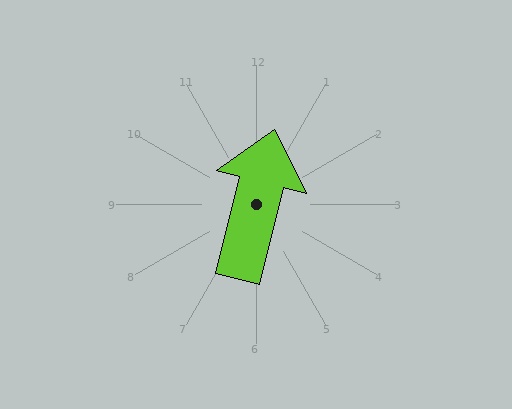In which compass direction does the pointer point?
North.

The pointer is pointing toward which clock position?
Roughly 12 o'clock.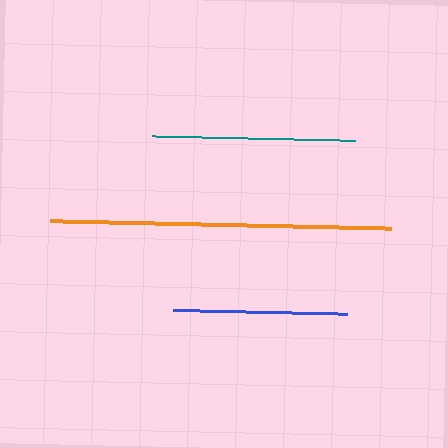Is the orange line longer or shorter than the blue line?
The orange line is longer than the blue line.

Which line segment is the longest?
The orange line is the longest at approximately 340 pixels.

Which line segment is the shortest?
The blue line is the shortest at approximately 174 pixels.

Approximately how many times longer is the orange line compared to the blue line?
The orange line is approximately 2.0 times the length of the blue line.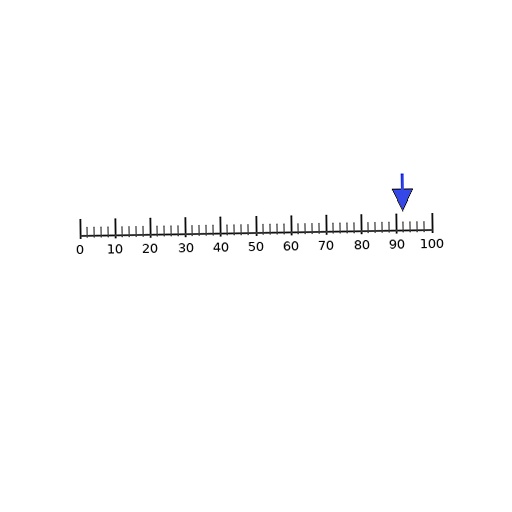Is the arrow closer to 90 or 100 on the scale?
The arrow is closer to 90.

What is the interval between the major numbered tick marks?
The major tick marks are spaced 10 units apart.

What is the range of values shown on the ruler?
The ruler shows values from 0 to 100.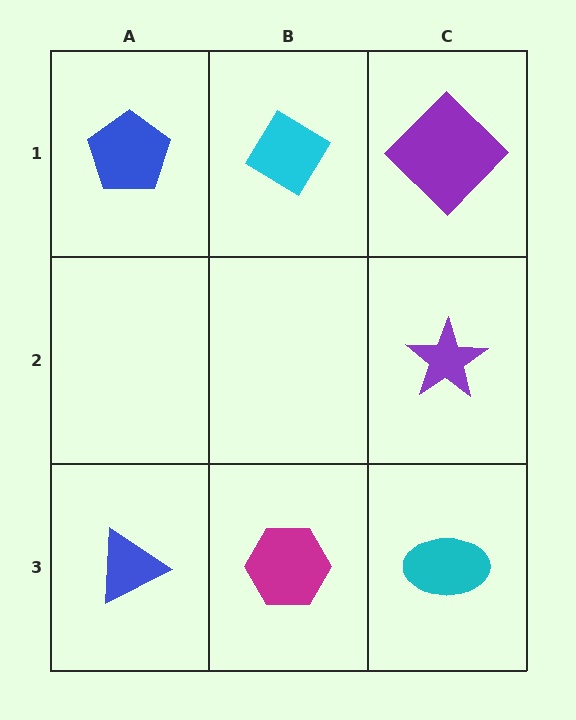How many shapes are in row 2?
1 shape.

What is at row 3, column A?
A blue triangle.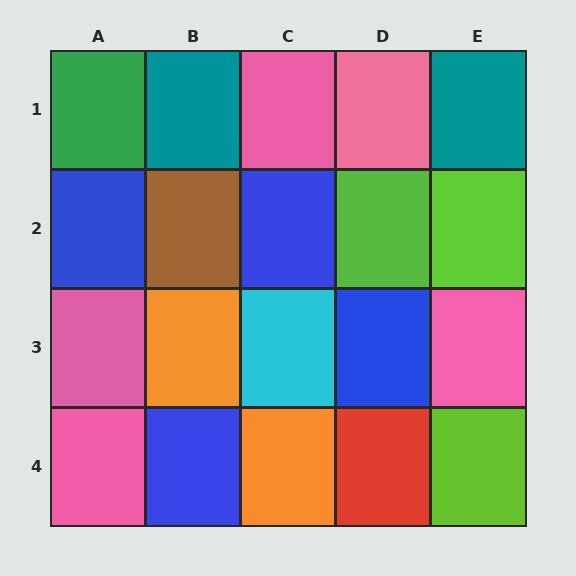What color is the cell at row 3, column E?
Pink.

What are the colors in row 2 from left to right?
Blue, brown, blue, lime, lime.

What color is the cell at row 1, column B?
Teal.